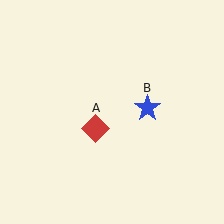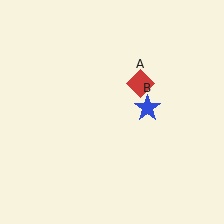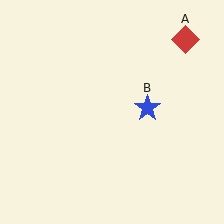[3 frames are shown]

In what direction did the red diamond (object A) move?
The red diamond (object A) moved up and to the right.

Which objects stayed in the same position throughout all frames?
Blue star (object B) remained stationary.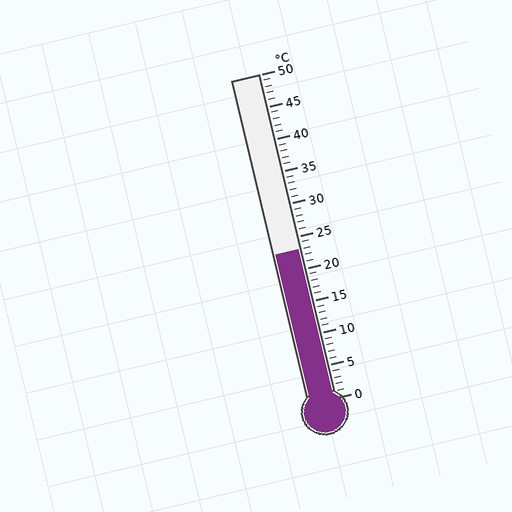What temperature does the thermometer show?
The thermometer shows approximately 23°C.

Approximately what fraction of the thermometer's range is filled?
The thermometer is filled to approximately 45% of its range.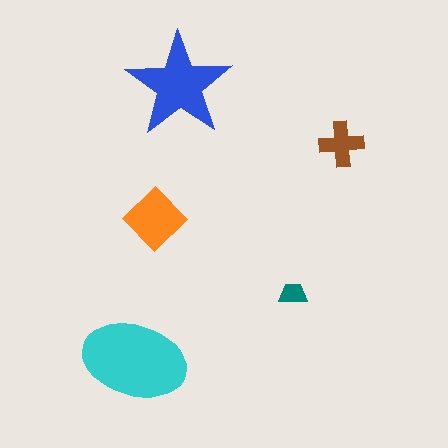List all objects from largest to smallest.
The cyan ellipse, the blue star, the orange diamond, the brown cross, the teal trapezoid.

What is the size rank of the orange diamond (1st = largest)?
3rd.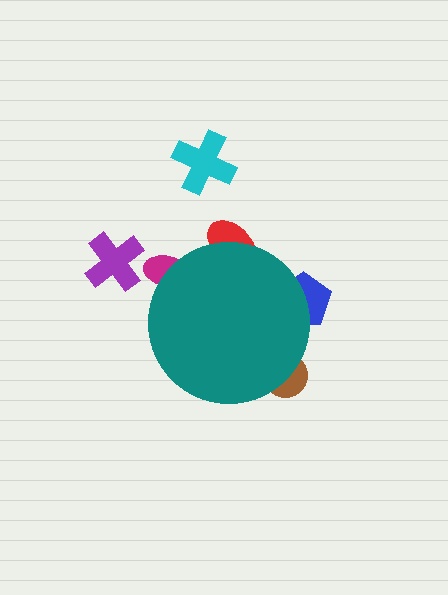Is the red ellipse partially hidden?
Yes, the red ellipse is partially hidden behind the teal circle.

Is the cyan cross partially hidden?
No, the cyan cross is fully visible.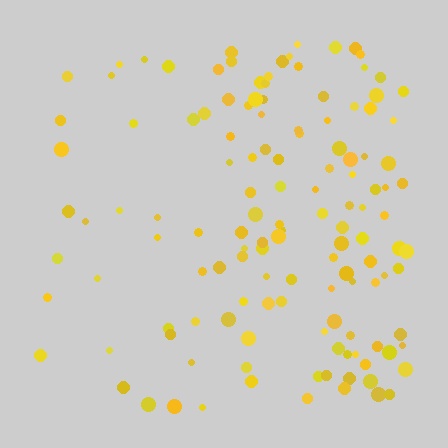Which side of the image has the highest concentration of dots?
The right.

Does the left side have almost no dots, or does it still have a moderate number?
Still a moderate number, just noticeably fewer than the right.